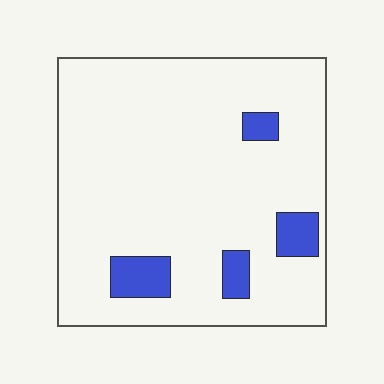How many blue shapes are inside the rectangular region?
4.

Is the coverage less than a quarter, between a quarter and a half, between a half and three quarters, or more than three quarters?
Less than a quarter.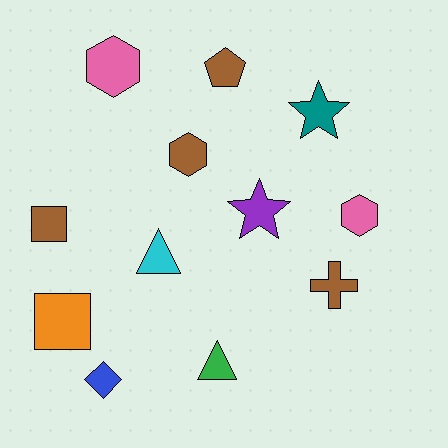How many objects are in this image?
There are 12 objects.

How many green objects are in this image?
There is 1 green object.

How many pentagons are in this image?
There is 1 pentagon.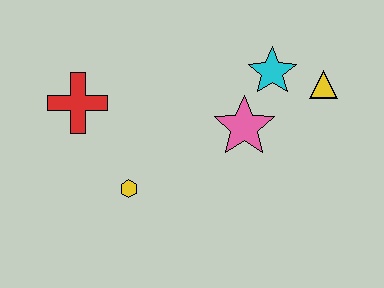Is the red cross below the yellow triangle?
Yes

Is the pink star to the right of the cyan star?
No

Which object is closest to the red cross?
The yellow hexagon is closest to the red cross.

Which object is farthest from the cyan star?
The red cross is farthest from the cyan star.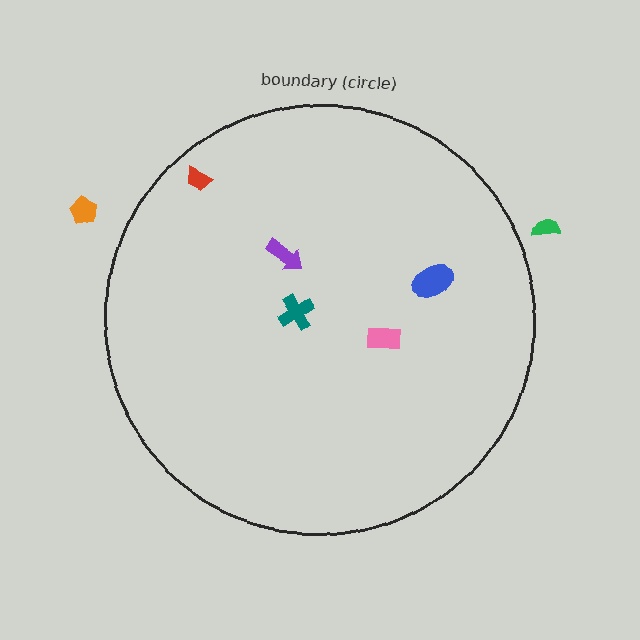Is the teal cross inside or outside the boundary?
Inside.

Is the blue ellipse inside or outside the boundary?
Inside.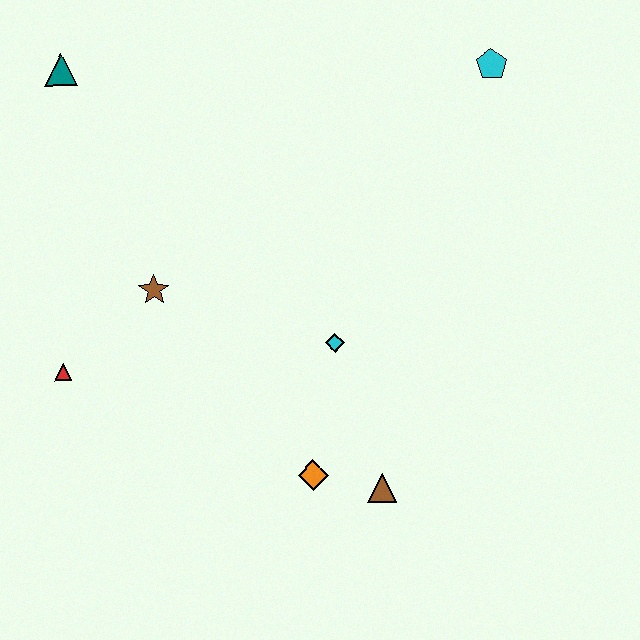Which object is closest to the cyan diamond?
The orange diamond is closest to the cyan diamond.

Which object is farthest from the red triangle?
The cyan pentagon is farthest from the red triangle.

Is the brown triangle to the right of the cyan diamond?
Yes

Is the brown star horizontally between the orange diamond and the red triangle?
Yes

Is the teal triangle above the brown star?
Yes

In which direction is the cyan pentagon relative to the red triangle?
The cyan pentagon is to the right of the red triangle.